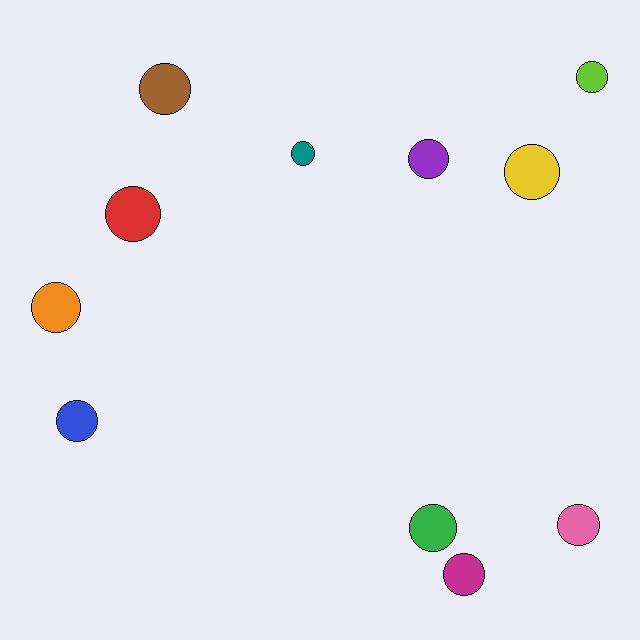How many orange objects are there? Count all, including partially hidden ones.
There is 1 orange object.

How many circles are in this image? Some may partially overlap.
There are 11 circles.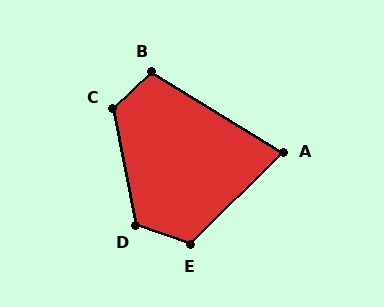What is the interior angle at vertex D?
Approximately 121 degrees (obtuse).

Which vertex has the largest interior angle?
C, at approximately 122 degrees.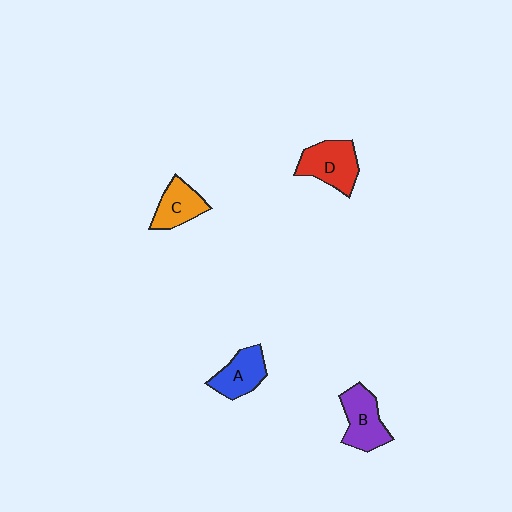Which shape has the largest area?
Shape D (red).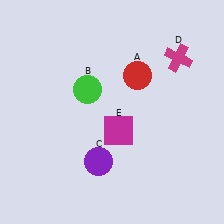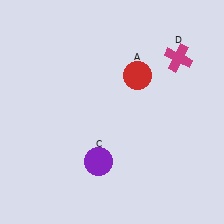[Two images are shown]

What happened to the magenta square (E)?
The magenta square (E) was removed in Image 2. It was in the bottom-right area of Image 1.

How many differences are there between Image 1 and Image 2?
There are 2 differences between the two images.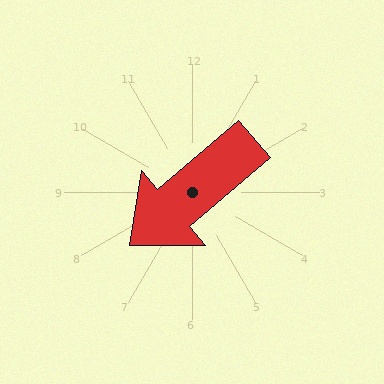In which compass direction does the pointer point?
Southwest.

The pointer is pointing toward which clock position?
Roughly 8 o'clock.